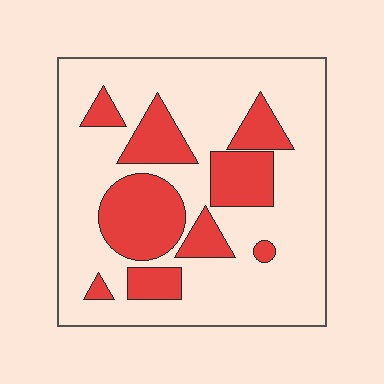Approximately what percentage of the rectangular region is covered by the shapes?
Approximately 30%.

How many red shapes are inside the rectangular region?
9.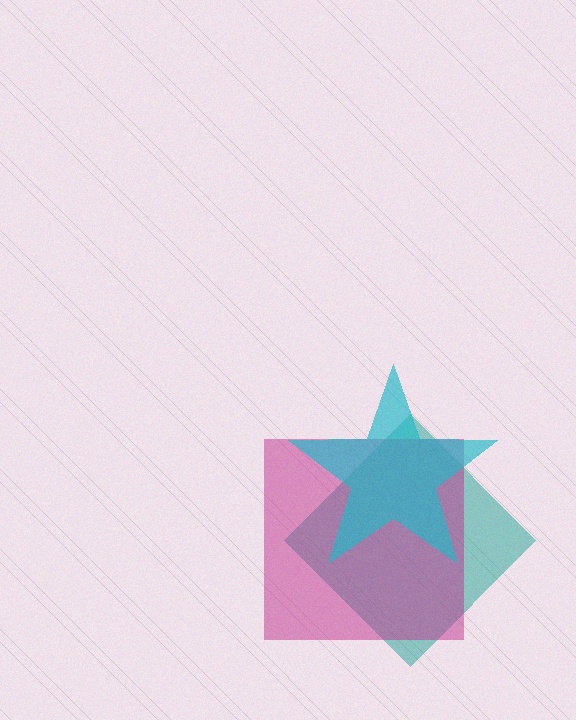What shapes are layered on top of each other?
The layered shapes are: a teal diamond, a magenta square, a cyan star.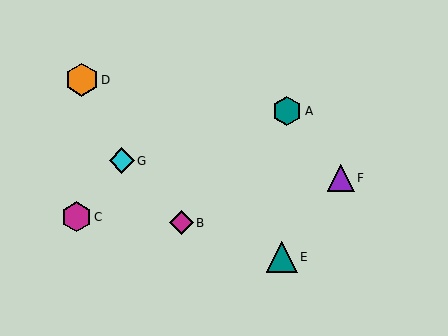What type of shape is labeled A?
Shape A is a teal hexagon.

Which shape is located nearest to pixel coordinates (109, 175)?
The cyan diamond (labeled G) at (122, 161) is nearest to that location.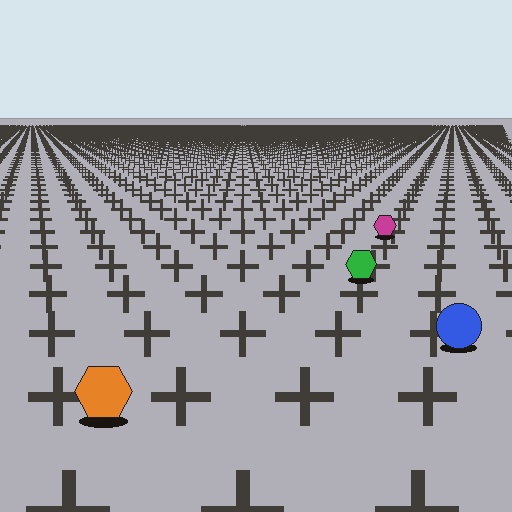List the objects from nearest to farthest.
From nearest to farthest: the orange hexagon, the blue circle, the green hexagon, the magenta hexagon.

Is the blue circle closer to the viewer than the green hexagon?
Yes. The blue circle is closer — you can tell from the texture gradient: the ground texture is coarser near it.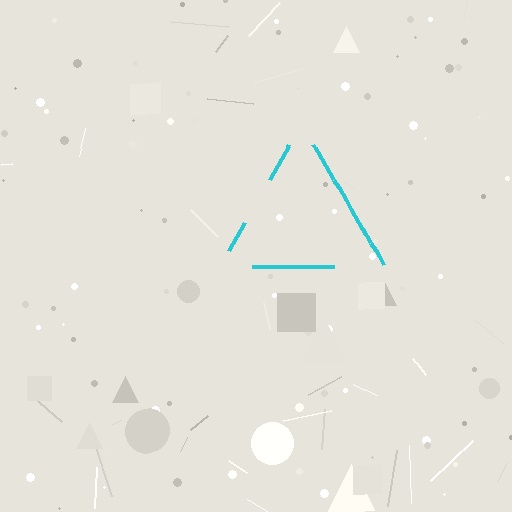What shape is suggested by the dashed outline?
The dashed outline suggests a triangle.